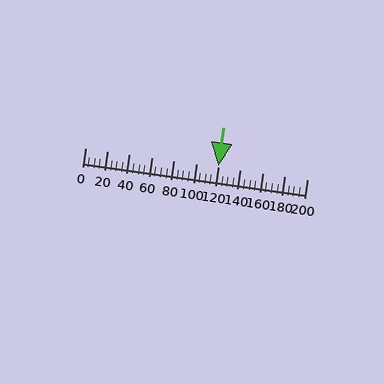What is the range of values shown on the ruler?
The ruler shows values from 0 to 200.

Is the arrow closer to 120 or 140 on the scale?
The arrow is closer to 120.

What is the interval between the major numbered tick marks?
The major tick marks are spaced 20 units apart.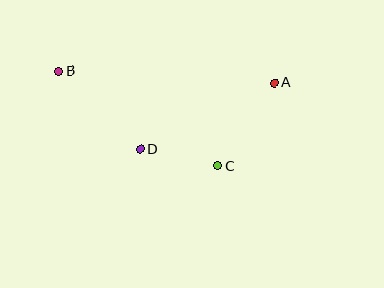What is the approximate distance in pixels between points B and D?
The distance between B and D is approximately 113 pixels.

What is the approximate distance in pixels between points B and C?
The distance between B and C is approximately 185 pixels.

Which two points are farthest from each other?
Points A and B are farthest from each other.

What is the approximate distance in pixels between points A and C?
The distance between A and C is approximately 101 pixels.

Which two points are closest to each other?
Points C and D are closest to each other.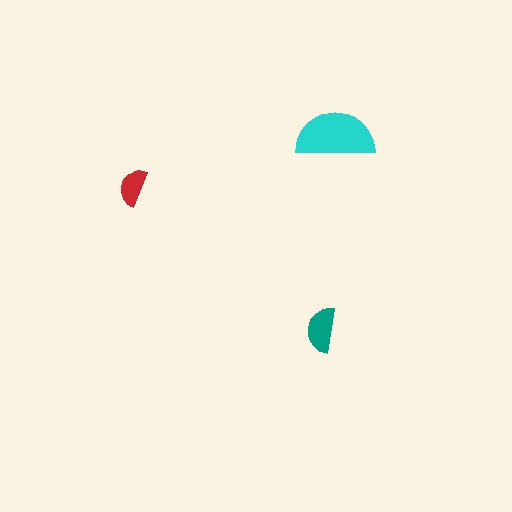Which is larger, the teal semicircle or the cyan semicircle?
The cyan one.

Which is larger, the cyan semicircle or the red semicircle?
The cyan one.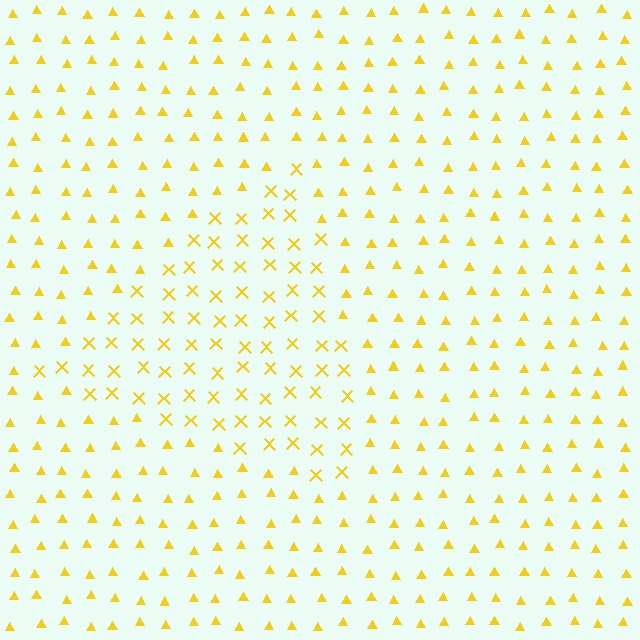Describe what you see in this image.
The image is filled with small yellow elements arranged in a uniform grid. A triangle-shaped region contains X marks, while the surrounding area contains triangles. The boundary is defined purely by the change in element shape.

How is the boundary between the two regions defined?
The boundary is defined by a change in element shape: X marks inside vs. triangles outside. All elements share the same color and spacing.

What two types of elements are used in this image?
The image uses X marks inside the triangle region and triangles outside it.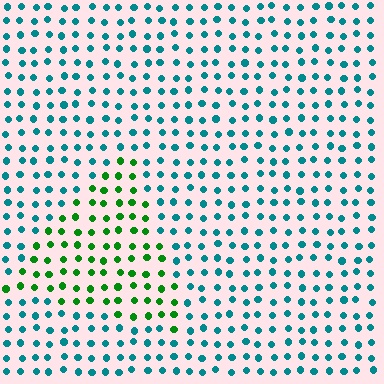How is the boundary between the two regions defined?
The boundary is defined purely by a slight shift in hue (about 56 degrees). Spacing, size, and orientation are identical on both sides.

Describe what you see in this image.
The image is filled with small teal elements in a uniform arrangement. A triangle-shaped region is visible where the elements are tinted to a slightly different hue, forming a subtle color boundary.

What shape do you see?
I see a triangle.